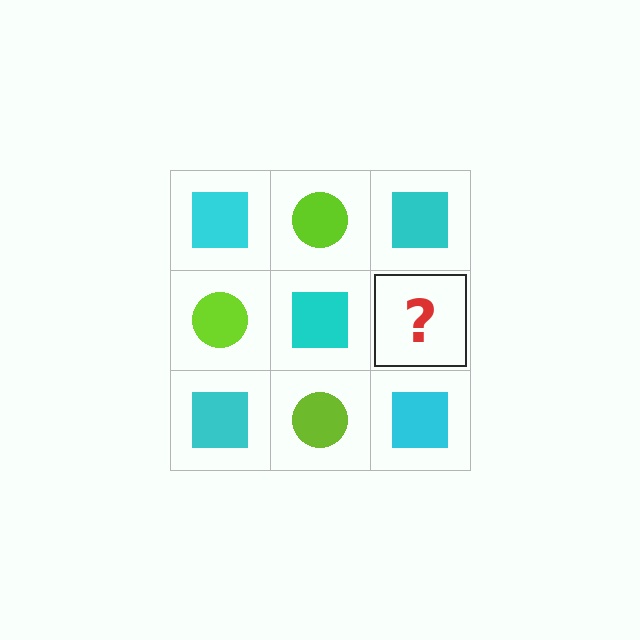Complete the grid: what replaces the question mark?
The question mark should be replaced with a lime circle.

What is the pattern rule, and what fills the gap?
The rule is that it alternates cyan square and lime circle in a checkerboard pattern. The gap should be filled with a lime circle.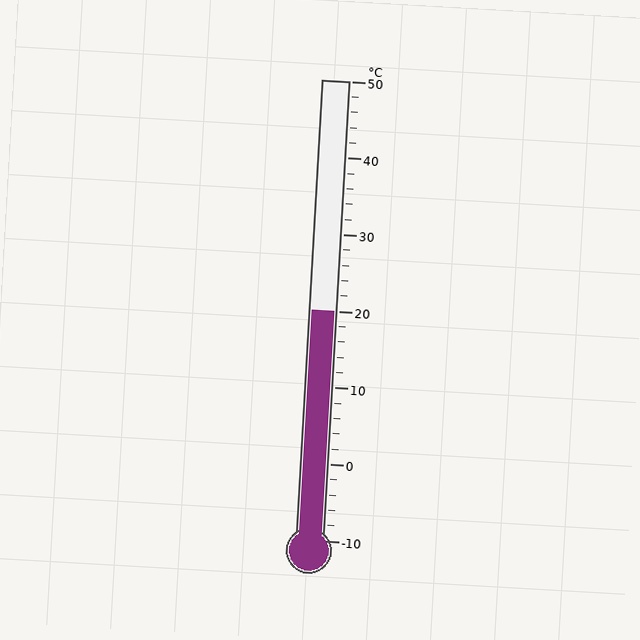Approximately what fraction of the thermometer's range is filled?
The thermometer is filled to approximately 50% of its range.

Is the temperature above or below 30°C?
The temperature is below 30°C.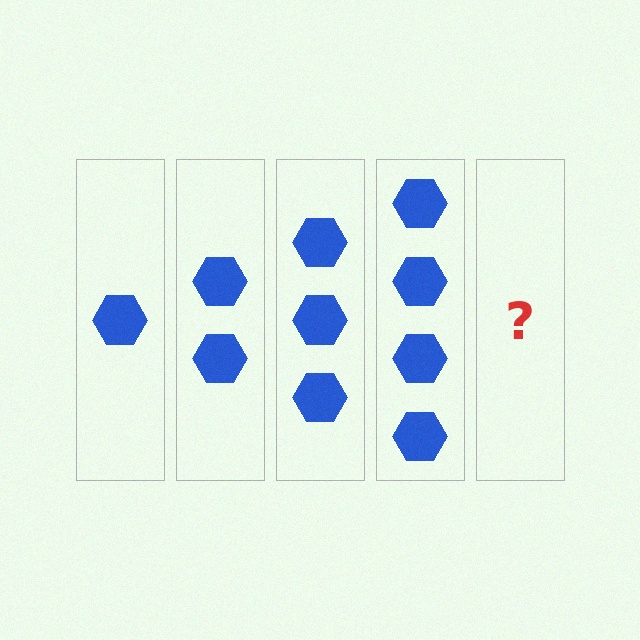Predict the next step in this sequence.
The next step is 5 hexagons.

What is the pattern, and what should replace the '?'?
The pattern is that each step adds one more hexagon. The '?' should be 5 hexagons.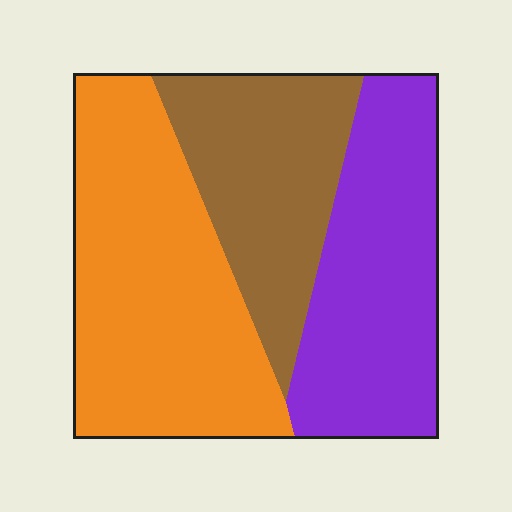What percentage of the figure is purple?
Purple takes up about one third (1/3) of the figure.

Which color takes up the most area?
Orange, at roughly 40%.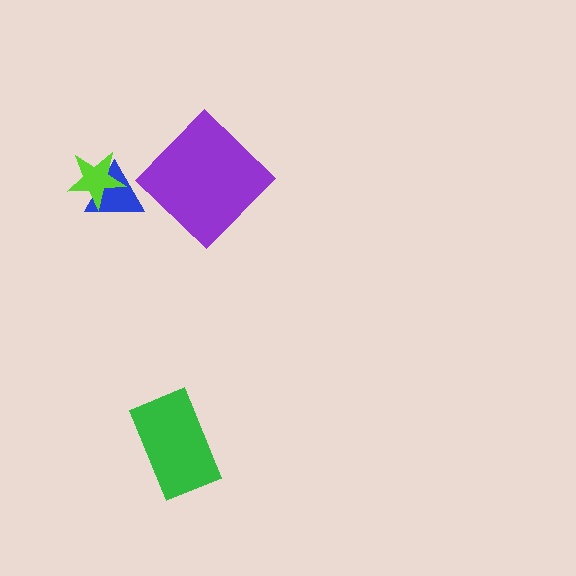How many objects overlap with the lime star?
1 object overlaps with the lime star.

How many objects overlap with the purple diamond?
0 objects overlap with the purple diamond.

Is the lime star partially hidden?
No, no other shape covers it.